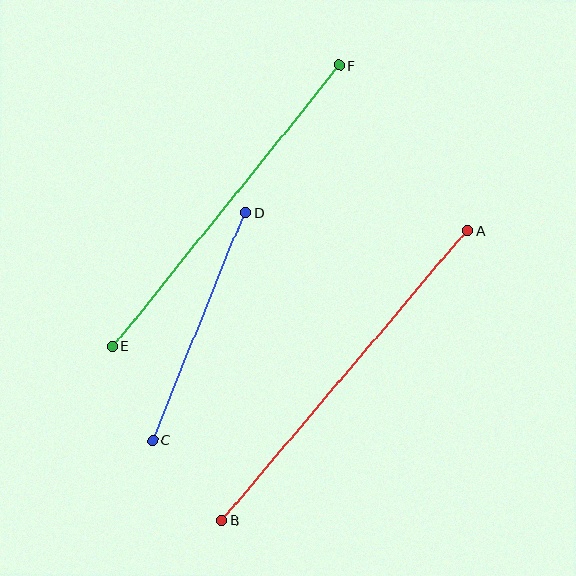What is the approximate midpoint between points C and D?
The midpoint is at approximately (199, 326) pixels.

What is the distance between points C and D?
The distance is approximately 246 pixels.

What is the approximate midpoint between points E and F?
The midpoint is at approximately (226, 206) pixels.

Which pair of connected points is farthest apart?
Points A and B are farthest apart.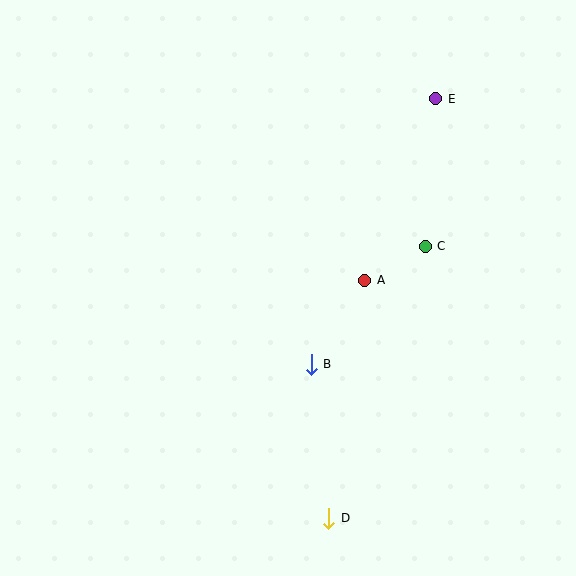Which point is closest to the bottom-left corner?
Point D is closest to the bottom-left corner.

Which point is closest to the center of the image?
Point A at (365, 280) is closest to the center.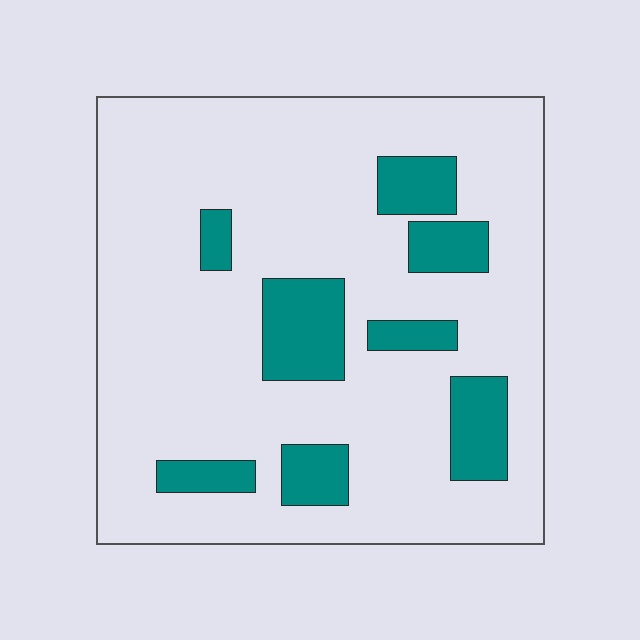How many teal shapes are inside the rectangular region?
8.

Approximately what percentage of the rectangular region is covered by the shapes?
Approximately 20%.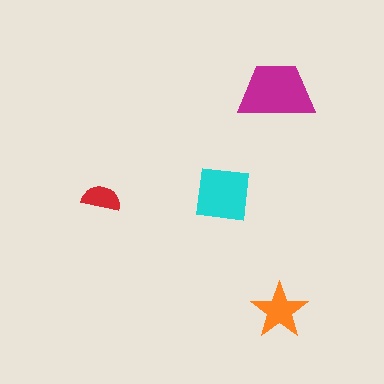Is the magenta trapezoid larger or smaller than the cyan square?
Larger.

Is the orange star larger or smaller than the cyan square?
Smaller.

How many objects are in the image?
There are 4 objects in the image.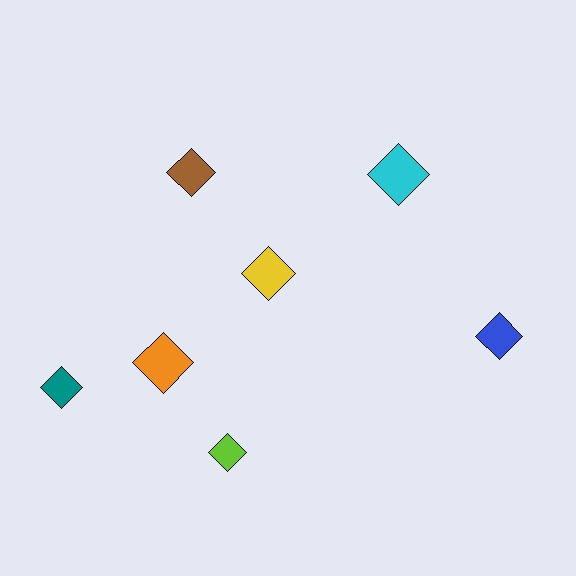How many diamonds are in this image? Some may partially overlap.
There are 7 diamonds.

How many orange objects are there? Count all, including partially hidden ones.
There is 1 orange object.